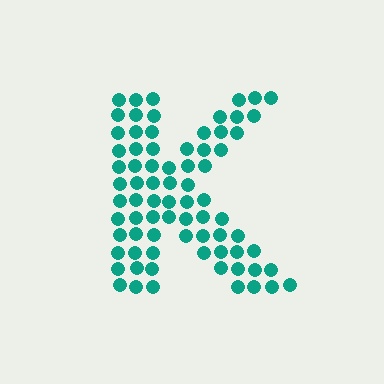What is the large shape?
The large shape is the letter K.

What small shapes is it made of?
It is made of small circles.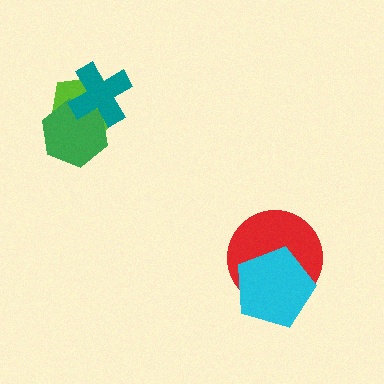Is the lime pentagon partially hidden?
Yes, it is partially covered by another shape.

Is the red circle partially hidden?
Yes, it is partially covered by another shape.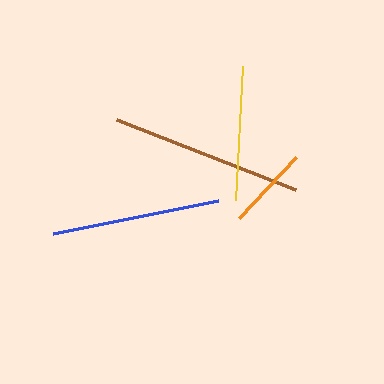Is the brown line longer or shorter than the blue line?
The brown line is longer than the blue line.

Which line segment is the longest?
The brown line is the longest at approximately 192 pixels.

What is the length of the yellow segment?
The yellow segment is approximately 133 pixels long.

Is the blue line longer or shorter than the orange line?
The blue line is longer than the orange line.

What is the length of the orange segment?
The orange segment is approximately 83 pixels long.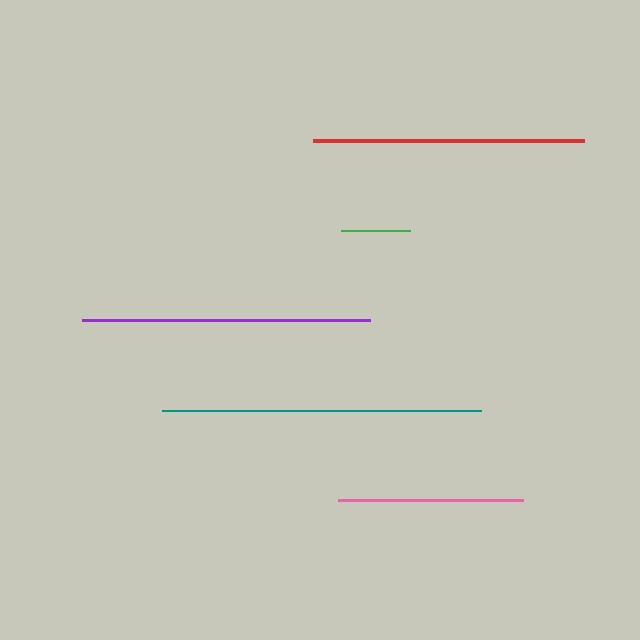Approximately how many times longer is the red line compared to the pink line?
The red line is approximately 1.5 times the length of the pink line.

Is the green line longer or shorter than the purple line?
The purple line is longer than the green line.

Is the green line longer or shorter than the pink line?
The pink line is longer than the green line.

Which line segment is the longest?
The teal line is the longest at approximately 319 pixels.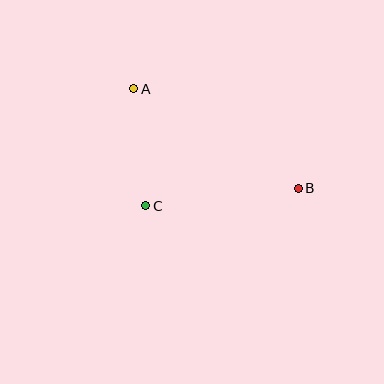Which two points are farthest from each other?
Points A and B are farthest from each other.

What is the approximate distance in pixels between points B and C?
The distance between B and C is approximately 154 pixels.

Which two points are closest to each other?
Points A and C are closest to each other.